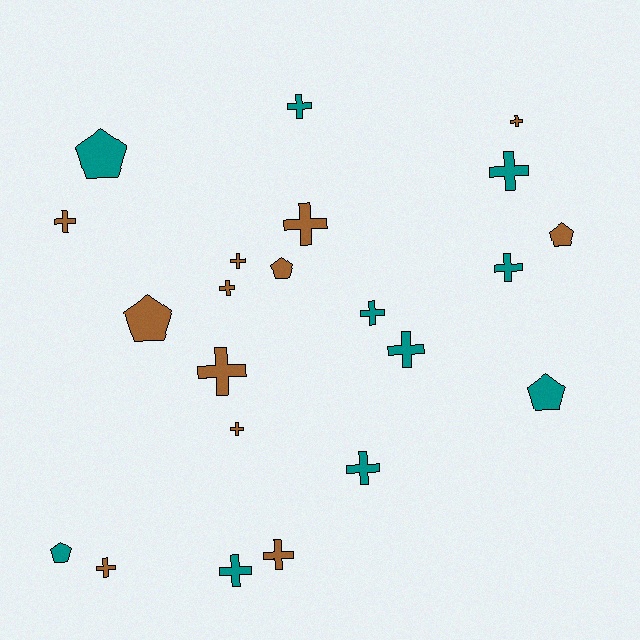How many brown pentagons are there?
There are 3 brown pentagons.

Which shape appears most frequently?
Cross, with 16 objects.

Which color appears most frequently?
Brown, with 12 objects.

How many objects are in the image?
There are 22 objects.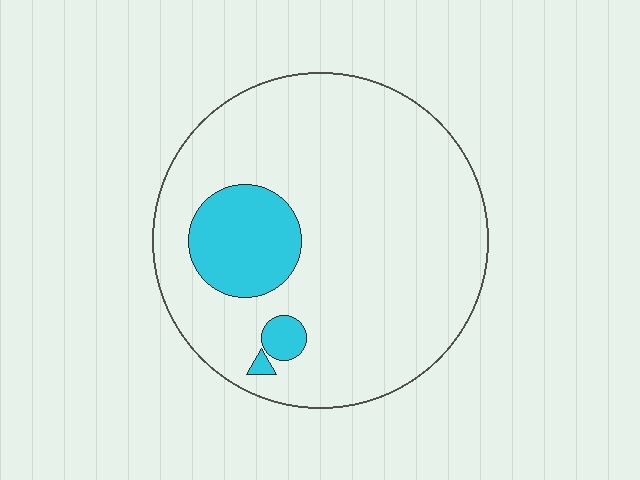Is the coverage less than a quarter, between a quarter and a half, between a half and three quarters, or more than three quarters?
Less than a quarter.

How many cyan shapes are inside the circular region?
3.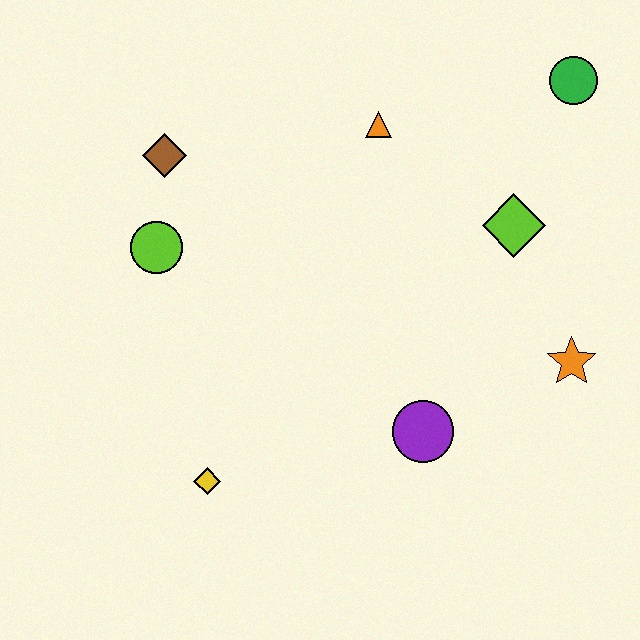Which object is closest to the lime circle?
The brown diamond is closest to the lime circle.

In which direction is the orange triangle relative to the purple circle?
The orange triangle is above the purple circle.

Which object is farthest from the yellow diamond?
The green circle is farthest from the yellow diamond.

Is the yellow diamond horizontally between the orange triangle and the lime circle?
Yes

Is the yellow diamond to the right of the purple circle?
No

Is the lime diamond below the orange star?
No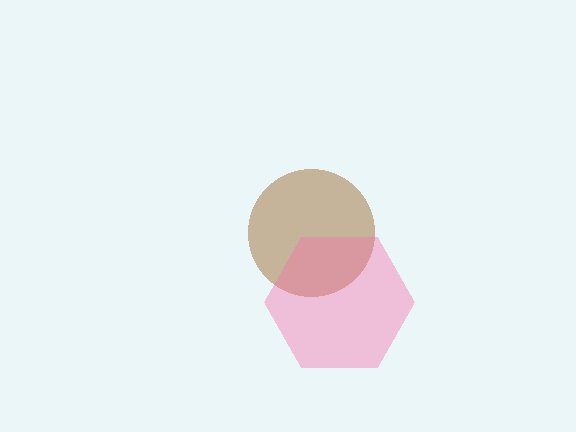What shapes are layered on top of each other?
The layered shapes are: a brown circle, a pink hexagon.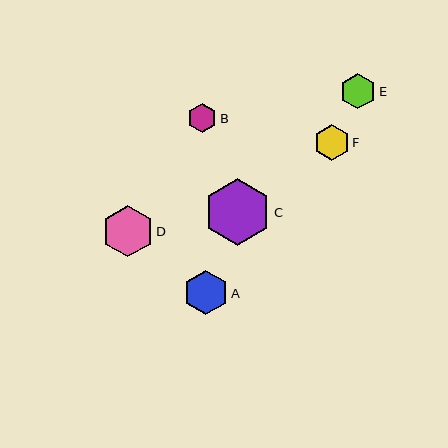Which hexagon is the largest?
Hexagon C is the largest with a size of approximately 67 pixels.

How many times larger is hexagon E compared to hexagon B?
Hexagon E is approximately 1.2 times the size of hexagon B.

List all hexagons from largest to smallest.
From largest to smallest: C, D, A, E, F, B.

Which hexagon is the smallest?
Hexagon B is the smallest with a size of approximately 29 pixels.